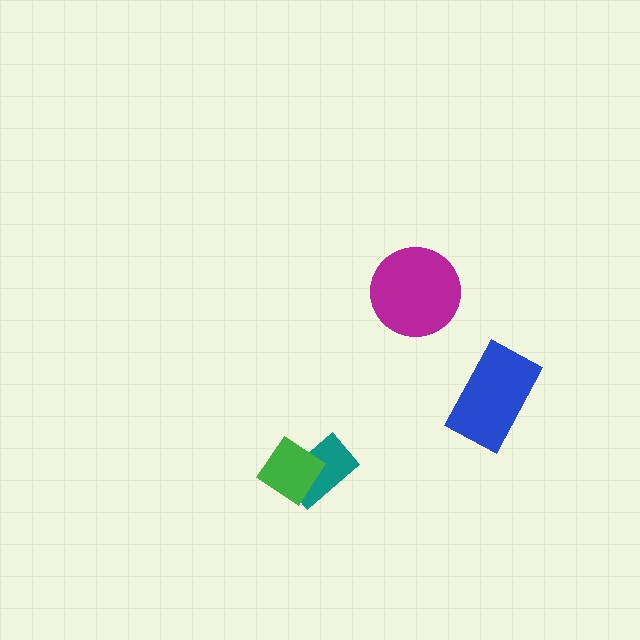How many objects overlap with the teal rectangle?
1 object overlaps with the teal rectangle.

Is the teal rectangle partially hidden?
Yes, it is partially covered by another shape.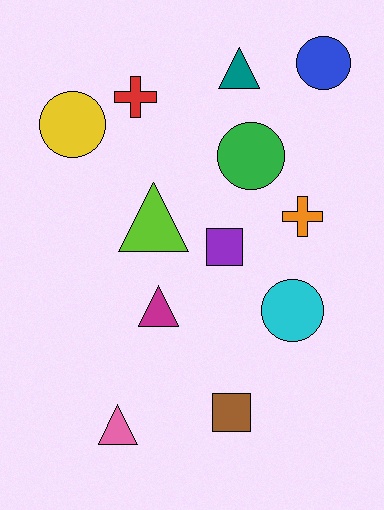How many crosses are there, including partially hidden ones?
There are 2 crosses.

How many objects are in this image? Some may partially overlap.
There are 12 objects.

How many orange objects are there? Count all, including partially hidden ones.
There is 1 orange object.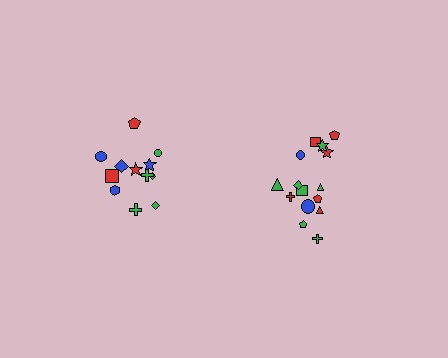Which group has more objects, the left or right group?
The right group.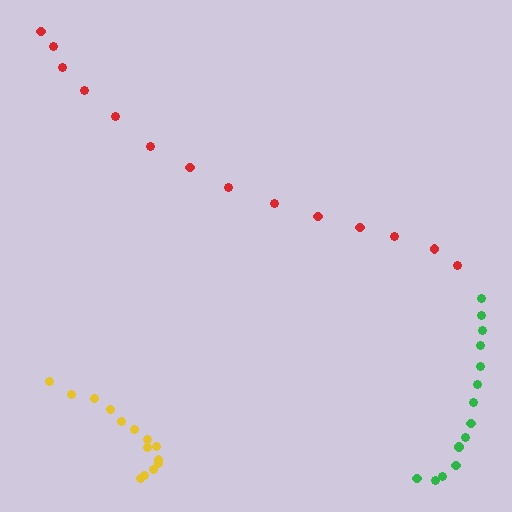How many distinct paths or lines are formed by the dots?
There are 3 distinct paths.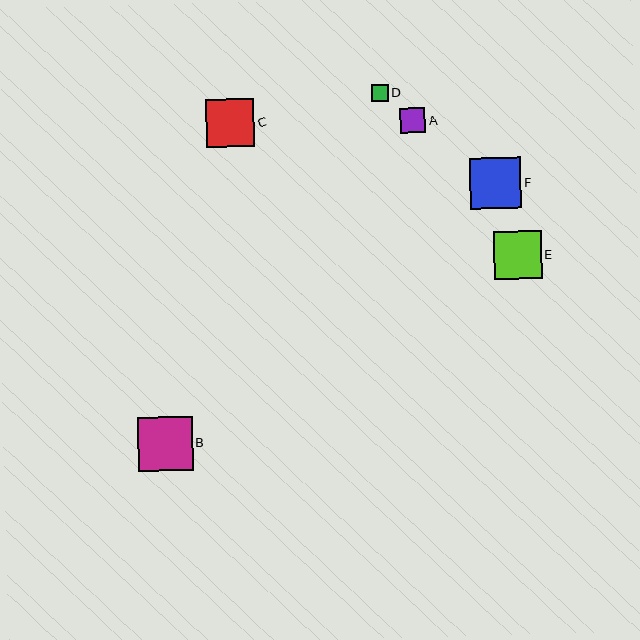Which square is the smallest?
Square D is the smallest with a size of approximately 17 pixels.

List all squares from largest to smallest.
From largest to smallest: B, F, C, E, A, D.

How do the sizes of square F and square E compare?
Square F and square E are approximately the same size.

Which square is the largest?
Square B is the largest with a size of approximately 54 pixels.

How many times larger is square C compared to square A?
Square C is approximately 1.9 times the size of square A.